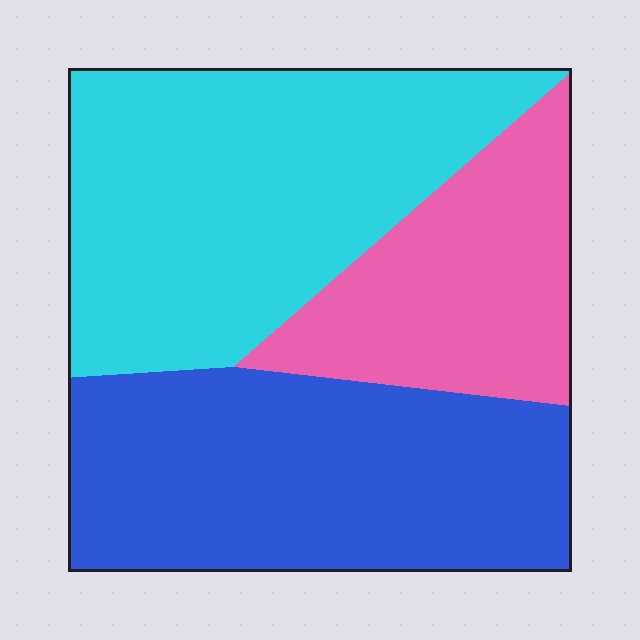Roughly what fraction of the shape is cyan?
Cyan takes up between a third and a half of the shape.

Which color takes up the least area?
Pink, at roughly 20%.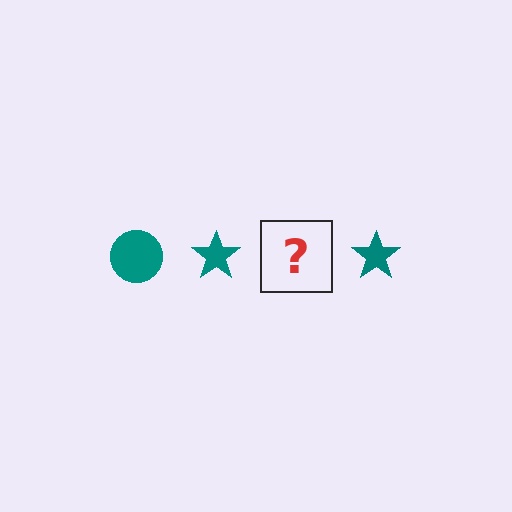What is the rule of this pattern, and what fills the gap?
The rule is that the pattern cycles through circle, star shapes in teal. The gap should be filled with a teal circle.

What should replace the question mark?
The question mark should be replaced with a teal circle.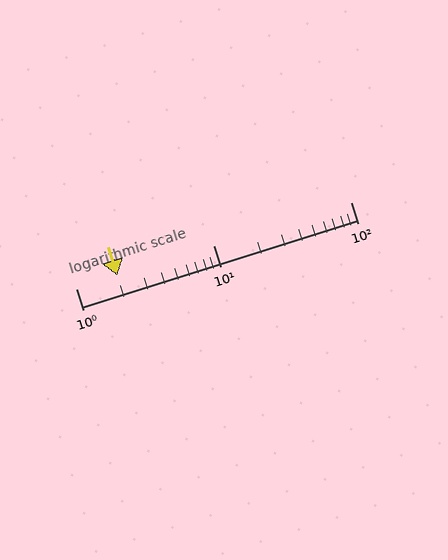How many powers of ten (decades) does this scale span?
The scale spans 2 decades, from 1 to 100.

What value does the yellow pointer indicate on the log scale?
The pointer indicates approximately 2.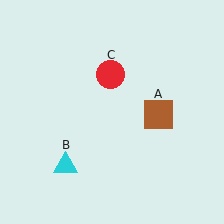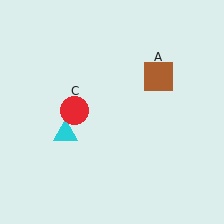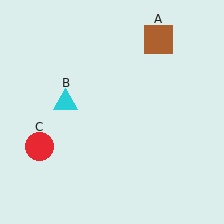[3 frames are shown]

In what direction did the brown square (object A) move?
The brown square (object A) moved up.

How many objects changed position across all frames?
3 objects changed position: brown square (object A), cyan triangle (object B), red circle (object C).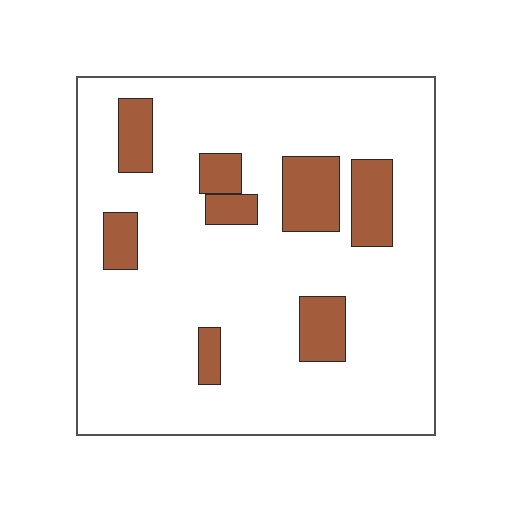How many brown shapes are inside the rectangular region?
8.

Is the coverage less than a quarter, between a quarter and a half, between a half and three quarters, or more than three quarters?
Less than a quarter.